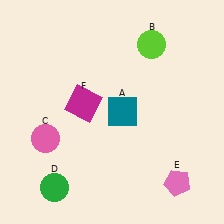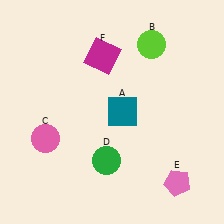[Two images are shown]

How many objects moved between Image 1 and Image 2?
2 objects moved between the two images.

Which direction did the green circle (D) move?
The green circle (D) moved right.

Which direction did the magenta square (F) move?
The magenta square (F) moved up.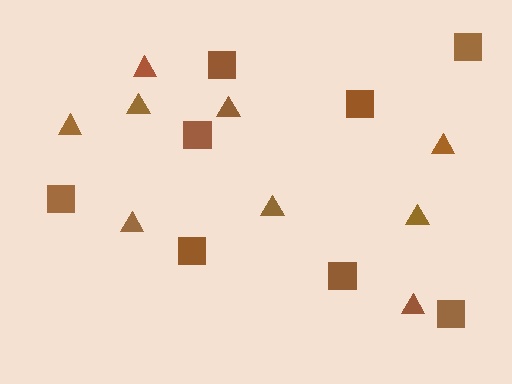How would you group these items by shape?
There are 2 groups: one group of squares (8) and one group of triangles (9).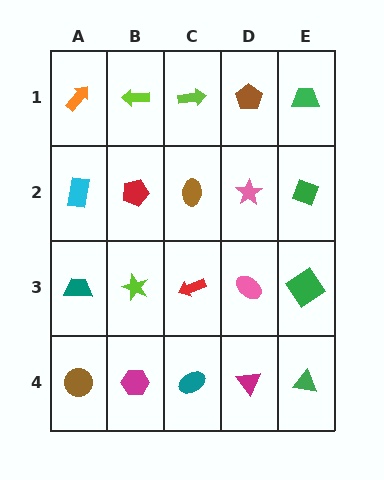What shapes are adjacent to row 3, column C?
A brown ellipse (row 2, column C), a teal ellipse (row 4, column C), a lime star (row 3, column B), a pink ellipse (row 3, column D).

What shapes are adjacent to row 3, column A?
A cyan rectangle (row 2, column A), a brown circle (row 4, column A), a lime star (row 3, column B).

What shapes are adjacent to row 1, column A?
A cyan rectangle (row 2, column A), a lime arrow (row 1, column B).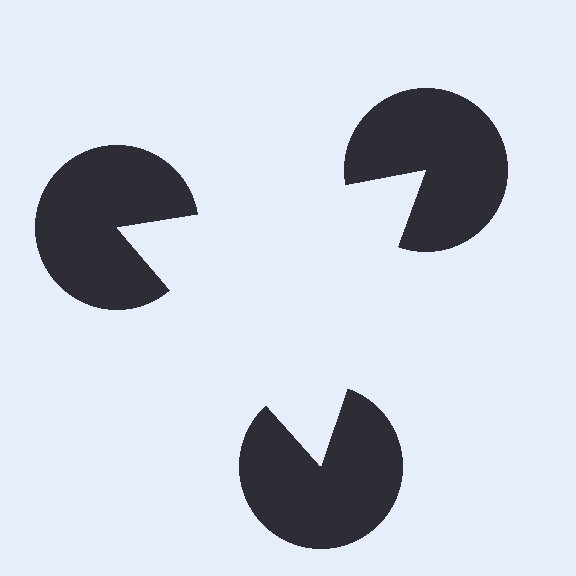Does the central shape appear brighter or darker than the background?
It typically appears slightly brighter than the background, even though no actual brightness change is drawn.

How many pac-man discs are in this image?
There are 3 — one at each vertex of the illusory triangle.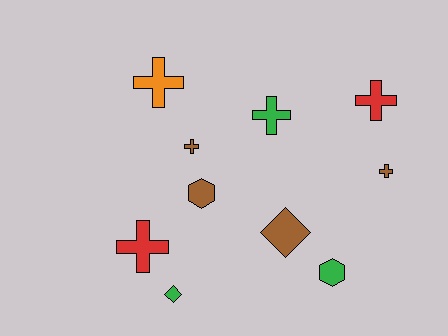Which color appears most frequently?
Brown, with 4 objects.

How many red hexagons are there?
There are no red hexagons.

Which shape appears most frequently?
Cross, with 6 objects.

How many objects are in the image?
There are 10 objects.